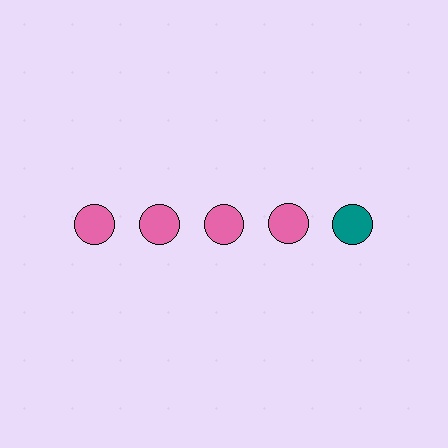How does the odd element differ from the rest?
It has a different color: teal instead of pink.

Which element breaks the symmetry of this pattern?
The teal circle in the top row, rightmost column breaks the symmetry. All other shapes are pink circles.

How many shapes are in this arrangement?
There are 5 shapes arranged in a grid pattern.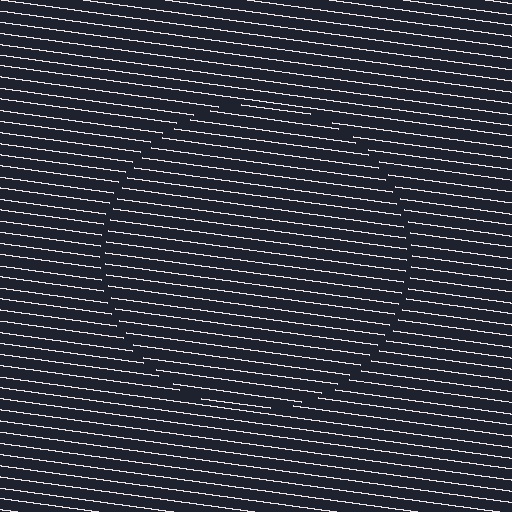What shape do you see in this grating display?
An illusory circle. The interior of the shape contains the same grating, shifted by half a period — the contour is defined by the phase discontinuity where line-ends from the inner and outer gratings abut.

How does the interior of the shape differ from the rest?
The interior of the shape contains the same grating, shifted by half a period — the contour is defined by the phase discontinuity where line-ends from the inner and outer gratings abut.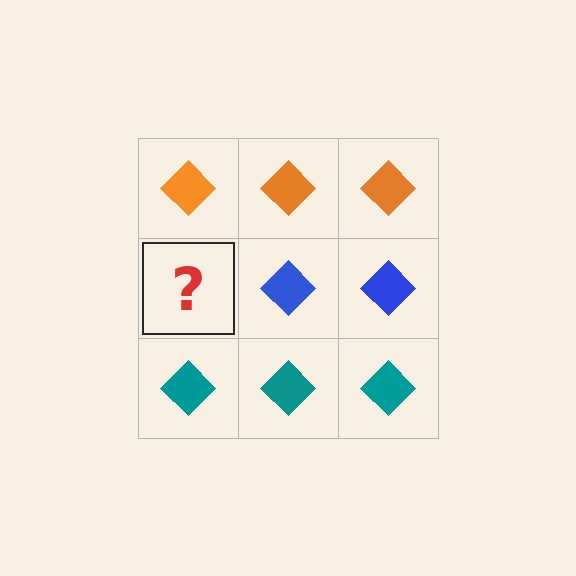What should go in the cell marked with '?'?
The missing cell should contain a blue diamond.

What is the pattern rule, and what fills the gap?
The rule is that each row has a consistent color. The gap should be filled with a blue diamond.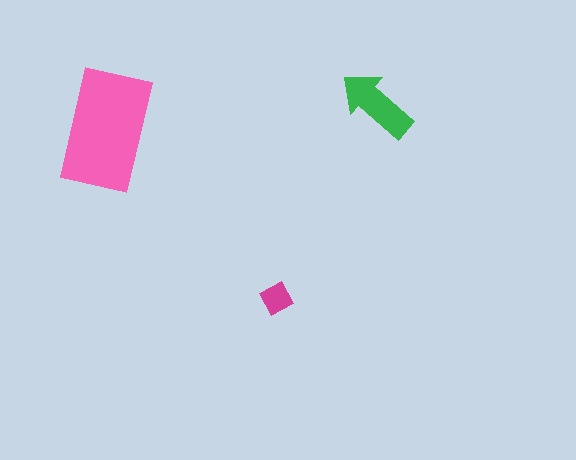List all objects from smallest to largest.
The magenta diamond, the green arrow, the pink rectangle.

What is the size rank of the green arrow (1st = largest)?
2nd.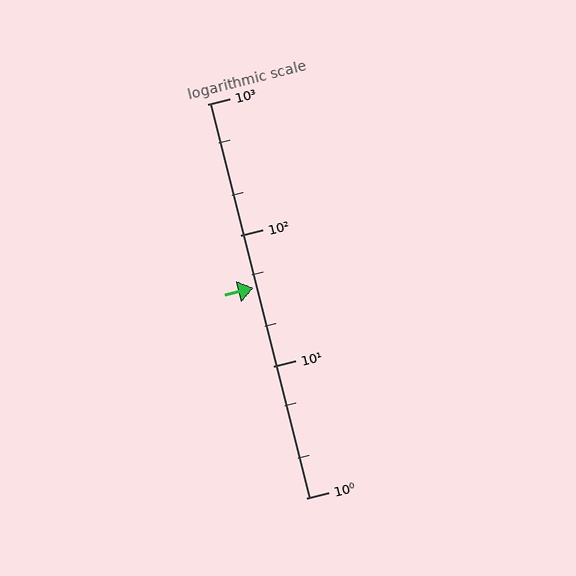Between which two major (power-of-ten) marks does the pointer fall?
The pointer is between 10 and 100.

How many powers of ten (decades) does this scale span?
The scale spans 3 decades, from 1 to 1000.